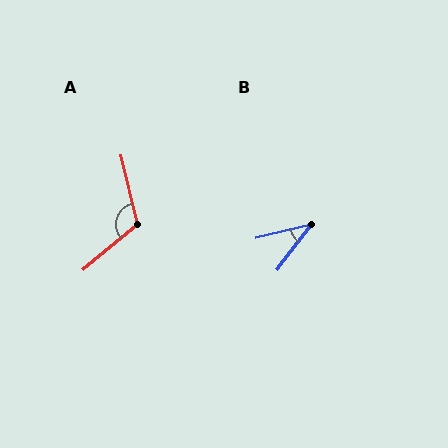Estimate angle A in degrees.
Approximately 117 degrees.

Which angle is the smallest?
B, at approximately 39 degrees.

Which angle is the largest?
A, at approximately 117 degrees.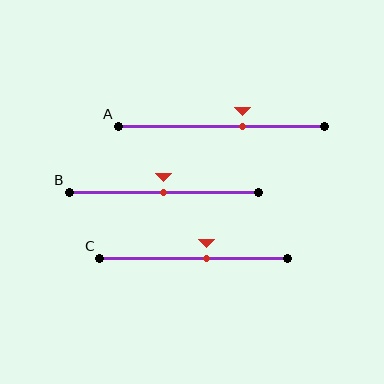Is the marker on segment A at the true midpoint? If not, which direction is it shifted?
No, the marker on segment A is shifted to the right by about 11% of the segment length.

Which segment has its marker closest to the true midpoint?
Segment B has its marker closest to the true midpoint.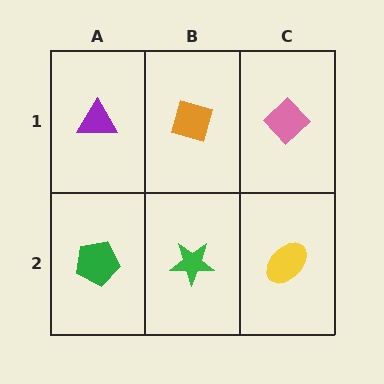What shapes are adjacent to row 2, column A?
A purple triangle (row 1, column A), a green star (row 2, column B).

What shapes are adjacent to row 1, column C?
A yellow ellipse (row 2, column C), an orange diamond (row 1, column B).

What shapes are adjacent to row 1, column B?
A green star (row 2, column B), a purple triangle (row 1, column A), a pink diamond (row 1, column C).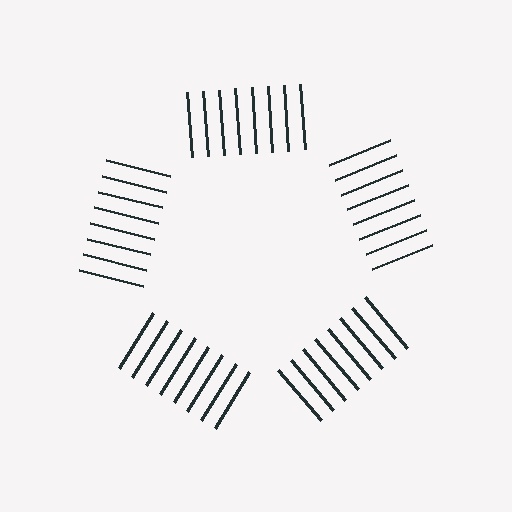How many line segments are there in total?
40 — 8 along each of the 5 edges.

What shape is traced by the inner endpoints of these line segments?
An illusory pentagon — the line segments terminate on its edges but no continuous stroke is drawn.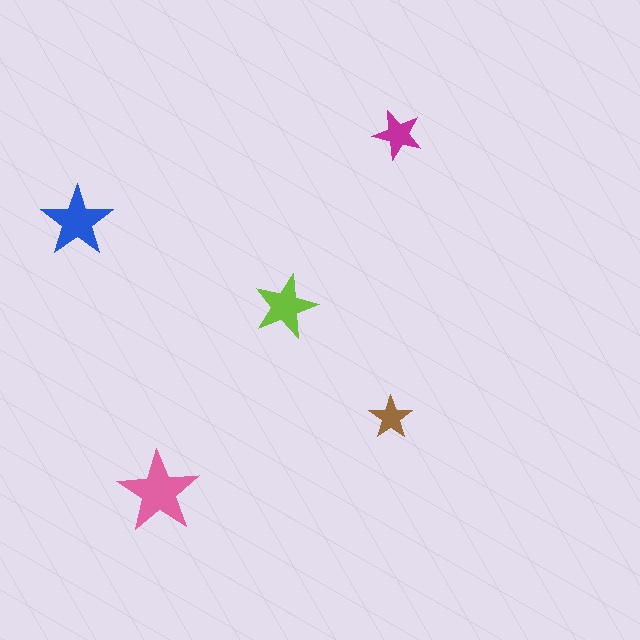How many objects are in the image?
There are 5 objects in the image.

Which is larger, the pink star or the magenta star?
The pink one.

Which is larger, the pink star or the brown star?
The pink one.